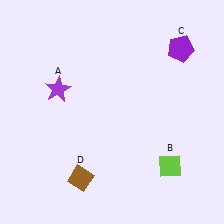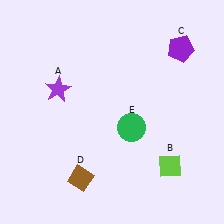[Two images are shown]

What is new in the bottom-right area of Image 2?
A green circle (E) was added in the bottom-right area of Image 2.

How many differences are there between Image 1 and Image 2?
There is 1 difference between the two images.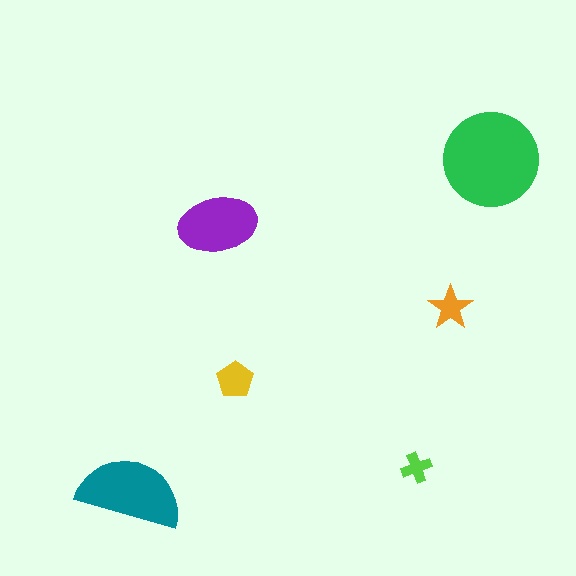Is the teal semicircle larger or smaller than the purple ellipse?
Larger.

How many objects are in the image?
There are 6 objects in the image.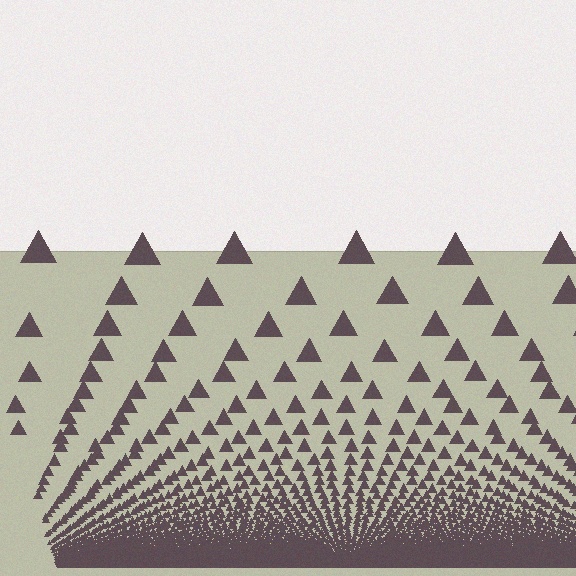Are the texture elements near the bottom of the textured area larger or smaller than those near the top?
Smaller. The gradient is inverted — elements near the bottom are smaller and denser.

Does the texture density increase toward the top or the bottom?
Density increases toward the bottom.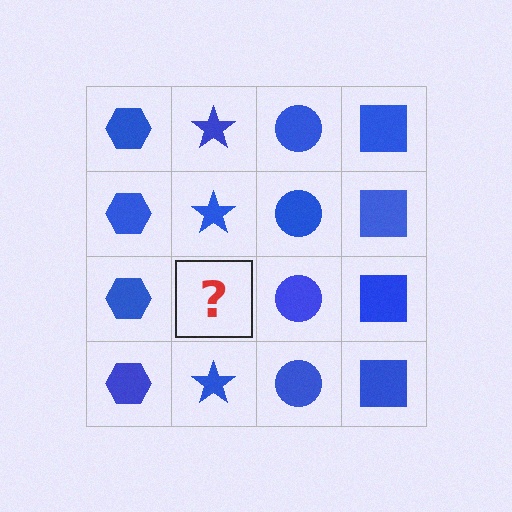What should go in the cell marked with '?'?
The missing cell should contain a blue star.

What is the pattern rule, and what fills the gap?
The rule is that each column has a consistent shape. The gap should be filled with a blue star.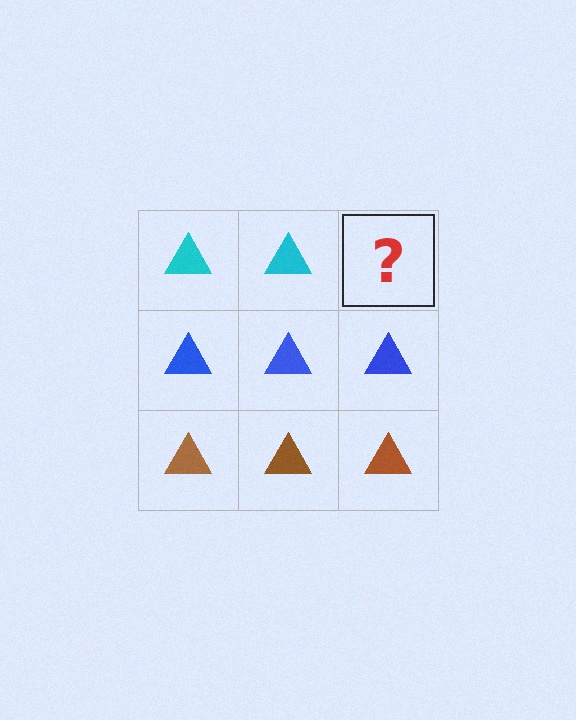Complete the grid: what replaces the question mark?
The question mark should be replaced with a cyan triangle.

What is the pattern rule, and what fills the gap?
The rule is that each row has a consistent color. The gap should be filled with a cyan triangle.